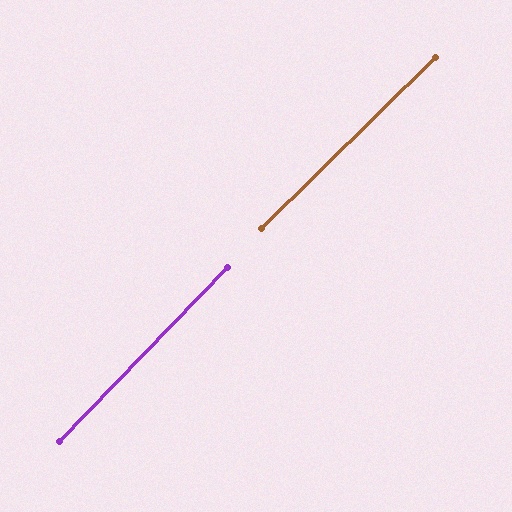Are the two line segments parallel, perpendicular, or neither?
Parallel — their directions differ by only 1.5°.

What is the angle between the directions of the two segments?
Approximately 2 degrees.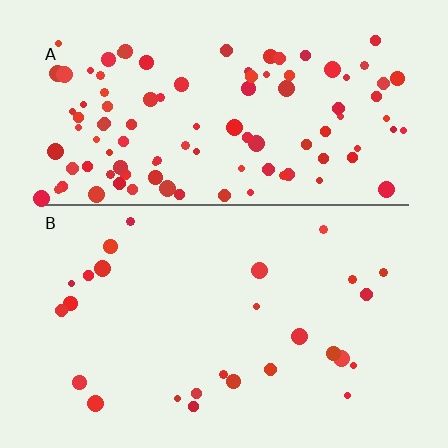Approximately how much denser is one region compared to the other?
Approximately 3.9× — region A over region B.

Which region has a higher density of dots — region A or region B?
A (the top).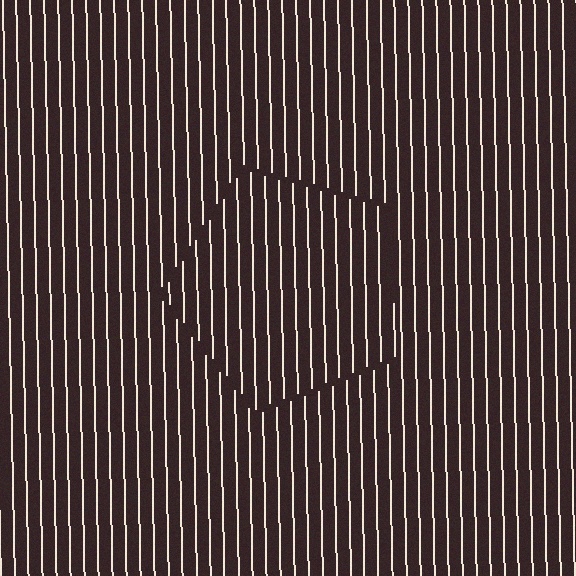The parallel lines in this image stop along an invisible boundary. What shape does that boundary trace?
An illusory pentagon. The interior of the shape contains the same grating, shifted by half a period — the contour is defined by the phase discontinuity where line-ends from the inner and outer gratings abut.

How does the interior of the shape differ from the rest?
The interior of the shape contains the same grating, shifted by half a period — the contour is defined by the phase discontinuity where line-ends from the inner and outer gratings abut.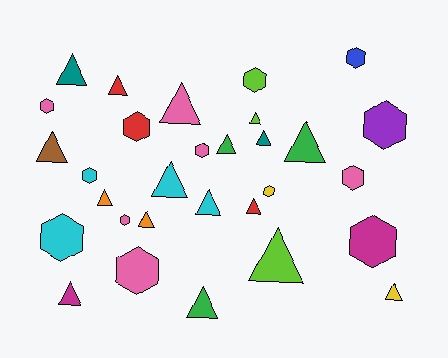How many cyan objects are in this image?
There are 4 cyan objects.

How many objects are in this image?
There are 30 objects.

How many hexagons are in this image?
There are 13 hexagons.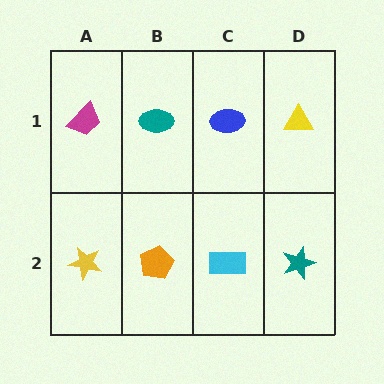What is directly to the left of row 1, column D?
A blue ellipse.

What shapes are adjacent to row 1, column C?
A cyan rectangle (row 2, column C), a teal ellipse (row 1, column B), a yellow triangle (row 1, column D).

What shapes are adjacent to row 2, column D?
A yellow triangle (row 1, column D), a cyan rectangle (row 2, column C).